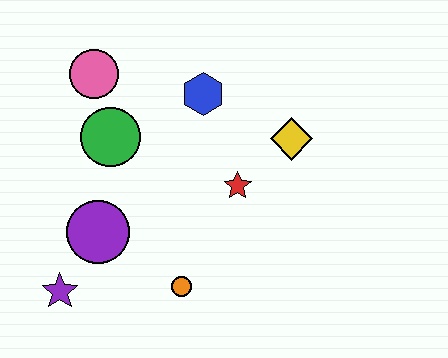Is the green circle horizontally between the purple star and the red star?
Yes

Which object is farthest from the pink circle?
The orange circle is farthest from the pink circle.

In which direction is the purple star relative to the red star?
The purple star is to the left of the red star.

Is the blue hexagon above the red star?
Yes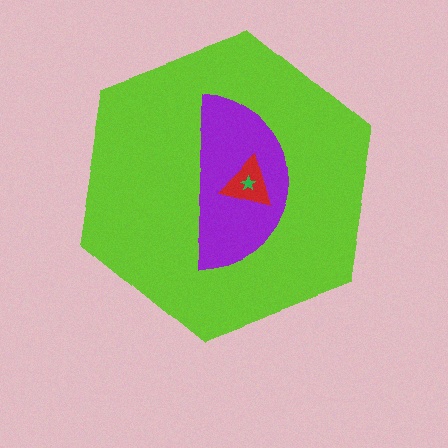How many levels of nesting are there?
4.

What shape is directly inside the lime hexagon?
The purple semicircle.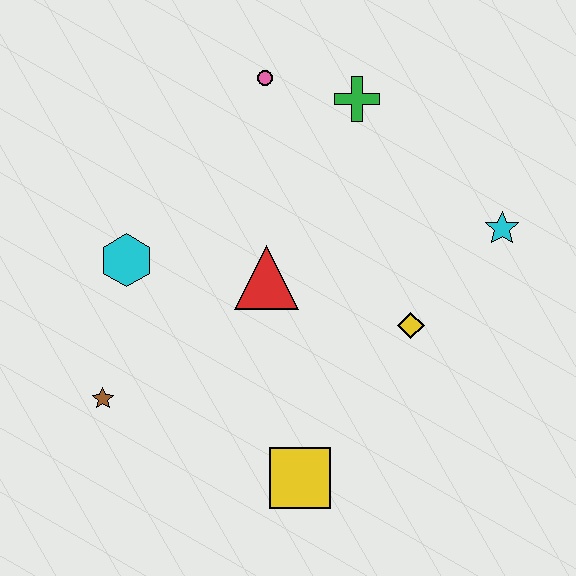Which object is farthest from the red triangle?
The cyan star is farthest from the red triangle.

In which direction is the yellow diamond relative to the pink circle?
The yellow diamond is below the pink circle.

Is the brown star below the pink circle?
Yes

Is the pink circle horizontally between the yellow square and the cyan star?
No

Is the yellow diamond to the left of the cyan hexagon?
No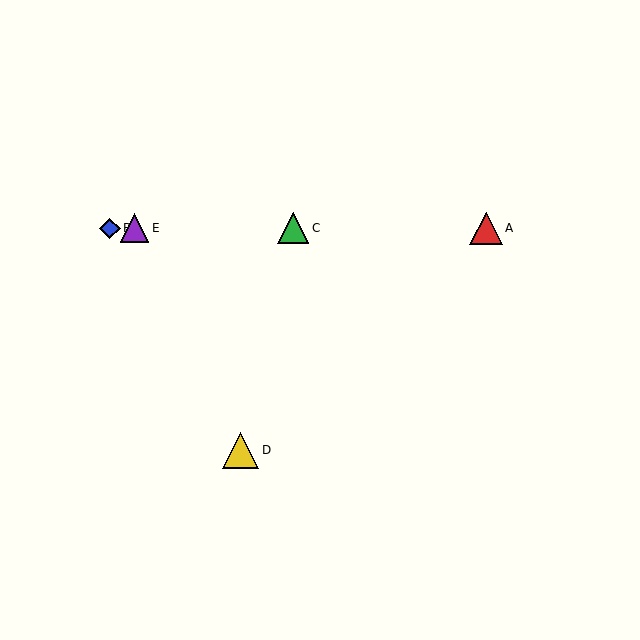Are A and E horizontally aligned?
Yes, both are at y≈228.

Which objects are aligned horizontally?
Objects A, B, C, E are aligned horizontally.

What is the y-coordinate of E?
Object E is at y≈228.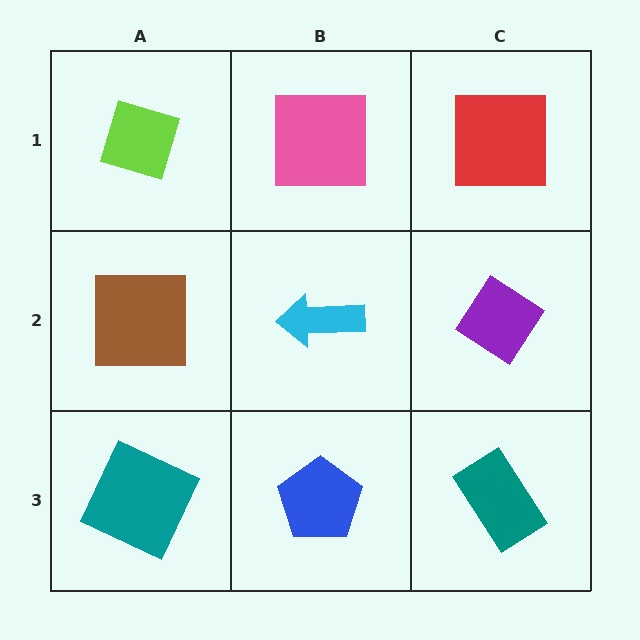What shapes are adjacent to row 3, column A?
A brown square (row 2, column A), a blue pentagon (row 3, column B).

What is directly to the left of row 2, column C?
A cyan arrow.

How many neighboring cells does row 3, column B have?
3.